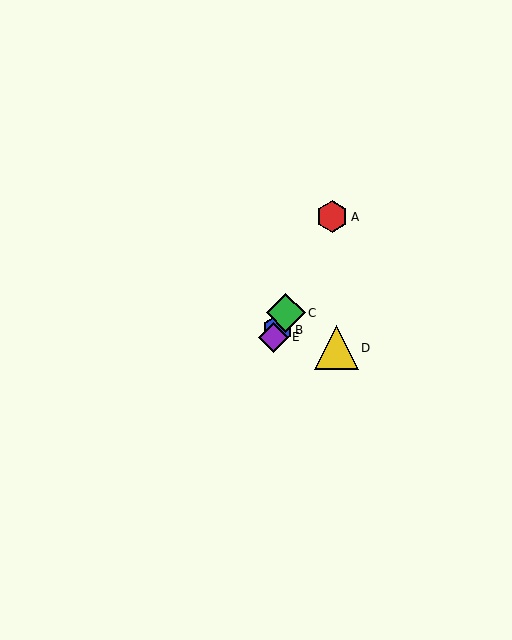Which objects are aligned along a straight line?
Objects A, B, C, E are aligned along a straight line.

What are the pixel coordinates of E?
Object E is at (274, 337).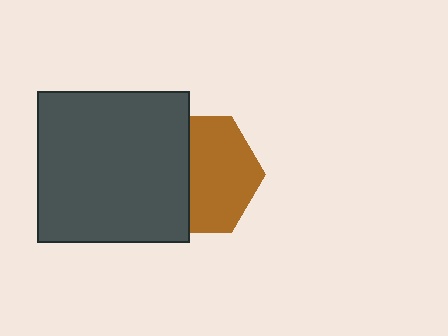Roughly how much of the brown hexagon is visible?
About half of it is visible (roughly 59%).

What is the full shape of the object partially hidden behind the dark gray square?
The partially hidden object is a brown hexagon.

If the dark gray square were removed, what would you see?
You would see the complete brown hexagon.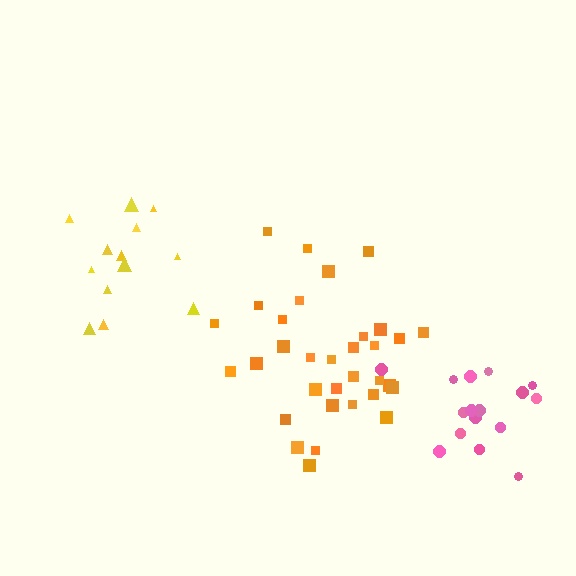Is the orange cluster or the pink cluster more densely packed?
Pink.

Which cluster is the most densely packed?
Pink.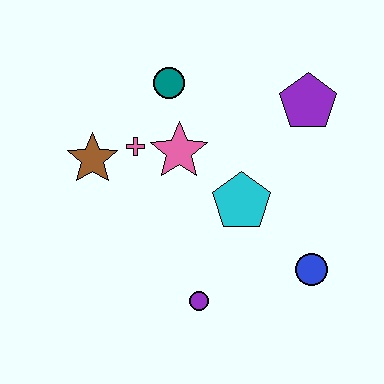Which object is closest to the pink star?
The pink cross is closest to the pink star.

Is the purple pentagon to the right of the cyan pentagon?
Yes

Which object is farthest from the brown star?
The blue circle is farthest from the brown star.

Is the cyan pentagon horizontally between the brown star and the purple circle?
No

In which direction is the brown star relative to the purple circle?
The brown star is above the purple circle.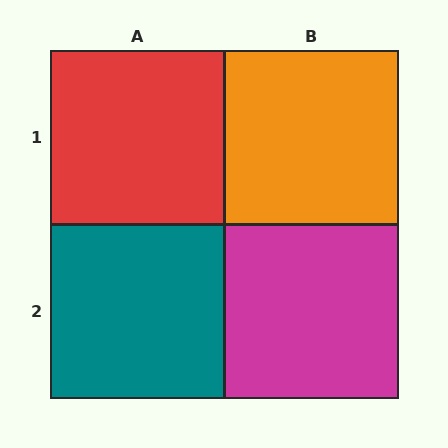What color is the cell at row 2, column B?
Magenta.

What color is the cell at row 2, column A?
Teal.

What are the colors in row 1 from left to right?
Red, orange.